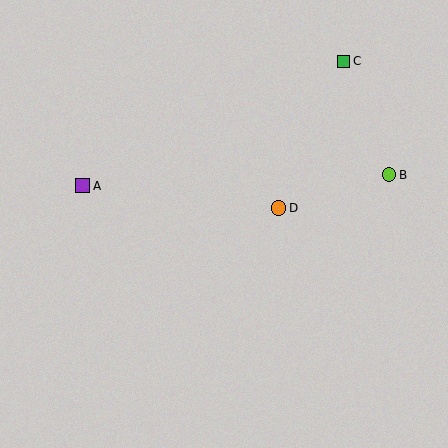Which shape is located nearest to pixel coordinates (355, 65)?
The green square (labeled C) at (343, 61) is nearest to that location.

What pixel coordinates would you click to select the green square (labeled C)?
Click at (343, 61) to select the green square C.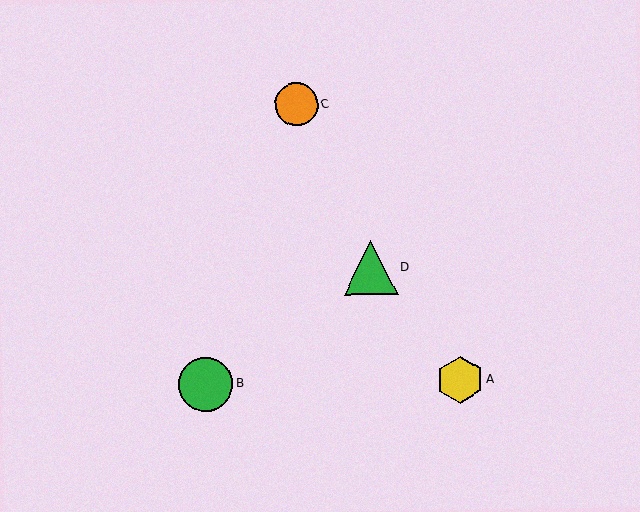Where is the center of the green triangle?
The center of the green triangle is at (370, 267).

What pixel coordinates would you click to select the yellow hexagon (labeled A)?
Click at (460, 380) to select the yellow hexagon A.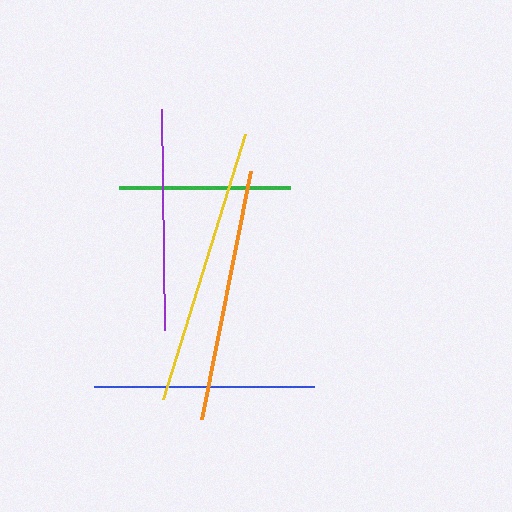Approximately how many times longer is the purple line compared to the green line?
The purple line is approximately 1.3 times the length of the green line.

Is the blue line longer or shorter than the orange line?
The orange line is longer than the blue line.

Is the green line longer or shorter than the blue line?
The blue line is longer than the green line.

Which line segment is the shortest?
The green line is the shortest at approximately 171 pixels.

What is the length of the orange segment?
The orange segment is approximately 252 pixels long.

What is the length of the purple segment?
The purple segment is approximately 222 pixels long.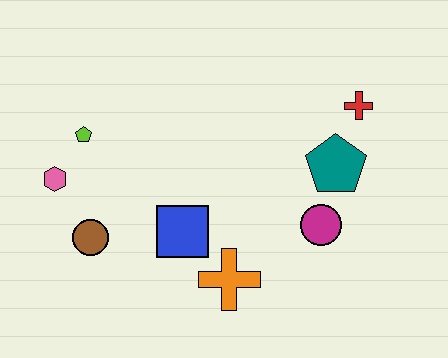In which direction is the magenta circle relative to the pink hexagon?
The magenta circle is to the right of the pink hexagon.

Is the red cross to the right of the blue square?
Yes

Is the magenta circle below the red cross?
Yes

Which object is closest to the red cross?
The teal pentagon is closest to the red cross.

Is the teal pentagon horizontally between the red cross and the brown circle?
Yes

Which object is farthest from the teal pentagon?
The pink hexagon is farthest from the teal pentagon.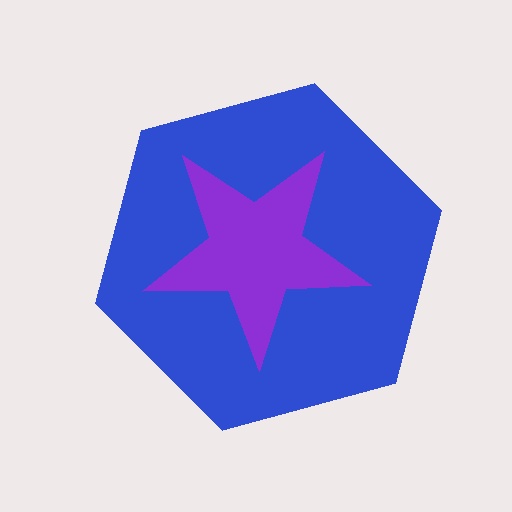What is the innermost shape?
The purple star.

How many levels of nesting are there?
2.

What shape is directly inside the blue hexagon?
The purple star.